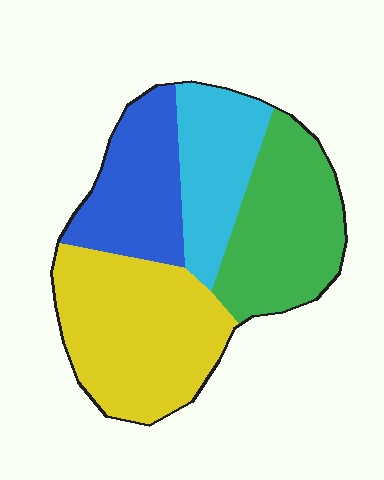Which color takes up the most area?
Yellow, at roughly 35%.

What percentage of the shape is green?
Green takes up between a sixth and a third of the shape.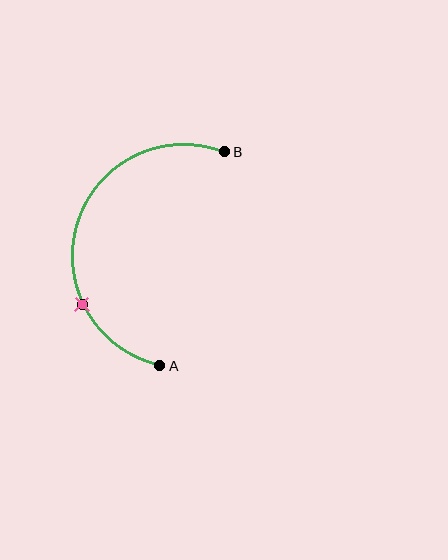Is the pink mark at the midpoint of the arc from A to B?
No. The pink mark lies on the arc but is closer to endpoint A. The arc midpoint would be at the point on the curve equidistant along the arc from both A and B.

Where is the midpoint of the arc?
The arc midpoint is the point on the curve farthest from the straight line joining A and B. It sits to the left of that line.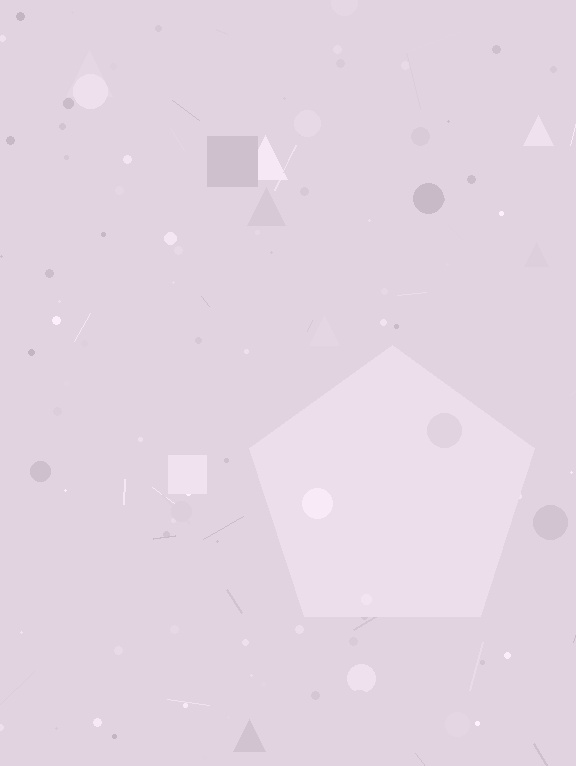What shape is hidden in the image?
A pentagon is hidden in the image.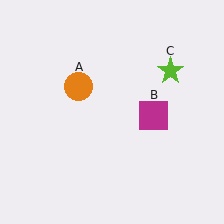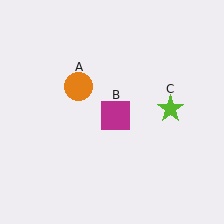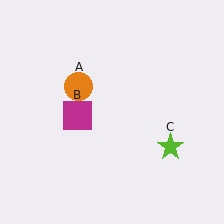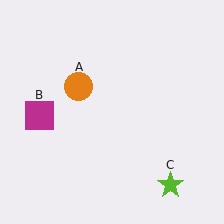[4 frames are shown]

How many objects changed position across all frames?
2 objects changed position: magenta square (object B), lime star (object C).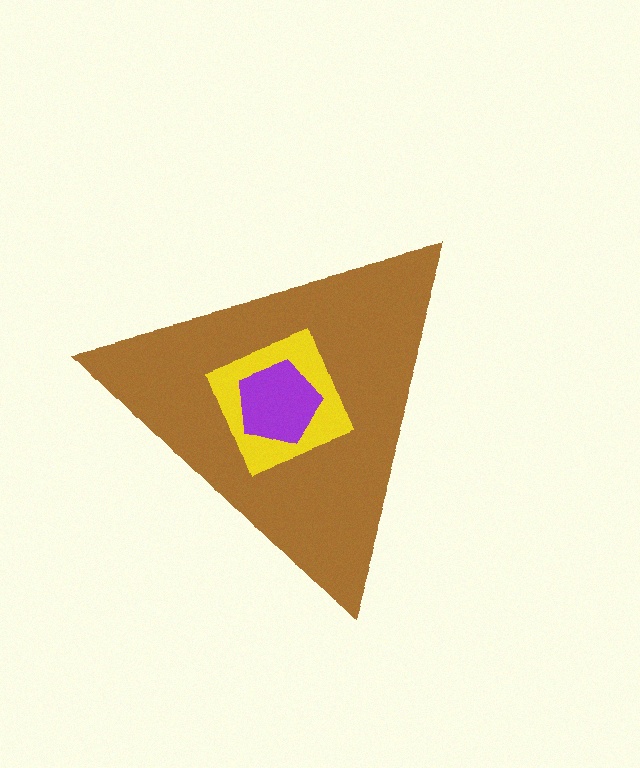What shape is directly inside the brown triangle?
The yellow square.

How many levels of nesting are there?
3.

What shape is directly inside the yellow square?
The purple pentagon.